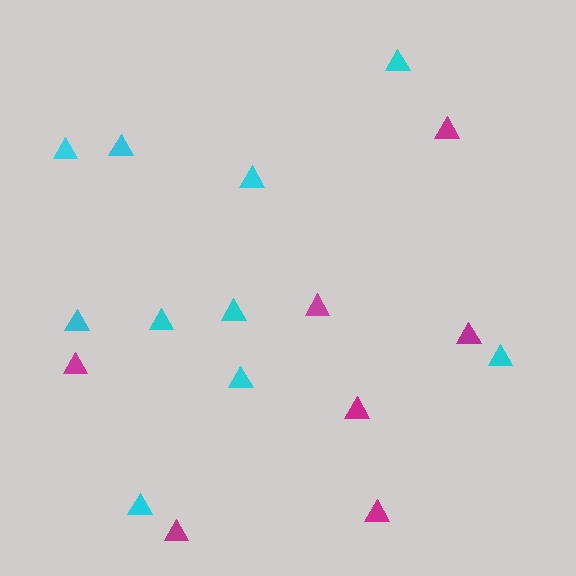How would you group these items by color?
There are 2 groups: one group of cyan triangles (10) and one group of magenta triangles (7).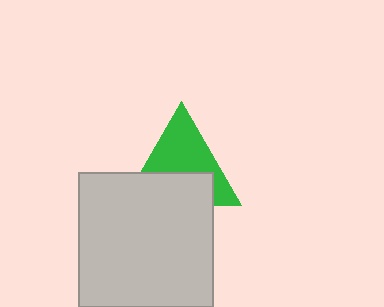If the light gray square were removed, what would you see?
You would see the complete green triangle.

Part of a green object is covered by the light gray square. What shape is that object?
It is a triangle.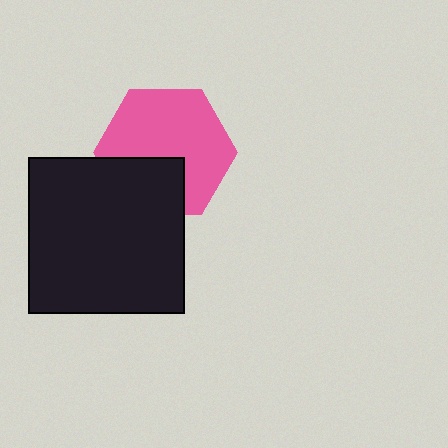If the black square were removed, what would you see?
You would see the complete pink hexagon.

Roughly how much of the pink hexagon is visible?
Most of it is visible (roughly 69%).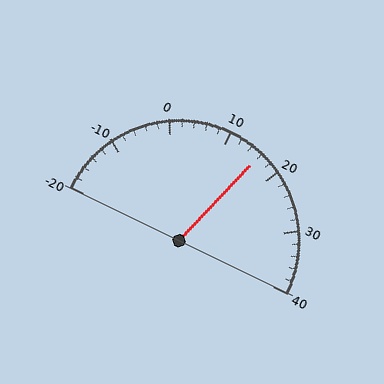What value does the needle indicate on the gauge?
The needle indicates approximately 16.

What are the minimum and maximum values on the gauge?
The gauge ranges from -20 to 40.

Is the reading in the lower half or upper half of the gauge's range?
The reading is in the upper half of the range (-20 to 40).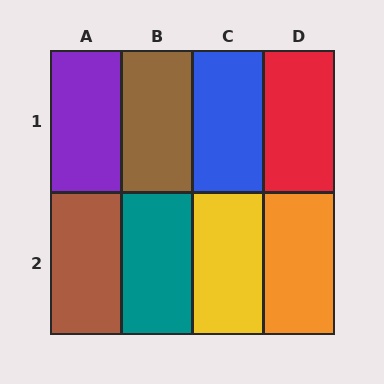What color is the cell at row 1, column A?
Purple.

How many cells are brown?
2 cells are brown.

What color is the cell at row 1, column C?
Blue.